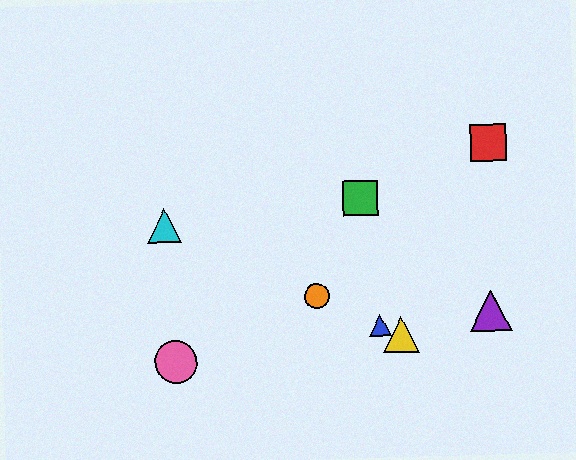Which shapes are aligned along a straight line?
The blue triangle, the yellow triangle, the orange circle, the cyan triangle are aligned along a straight line.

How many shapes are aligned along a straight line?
4 shapes (the blue triangle, the yellow triangle, the orange circle, the cyan triangle) are aligned along a straight line.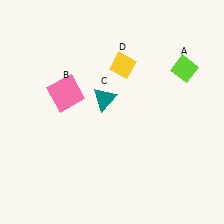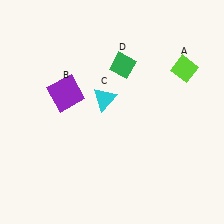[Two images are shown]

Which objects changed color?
B changed from pink to purple. C changed from teal to cyan. D changed from yellow to green.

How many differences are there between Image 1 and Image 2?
There are 3 differences between the two images.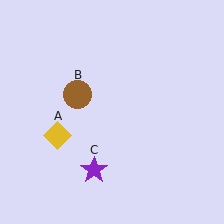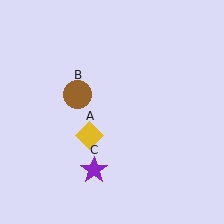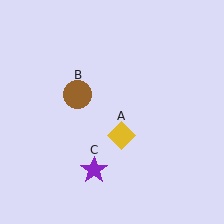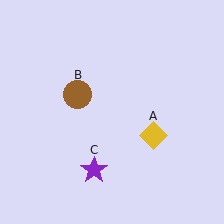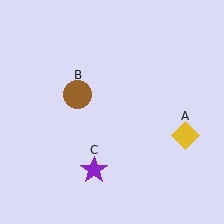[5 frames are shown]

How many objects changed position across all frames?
1 object changed position: yellow diamond (object A).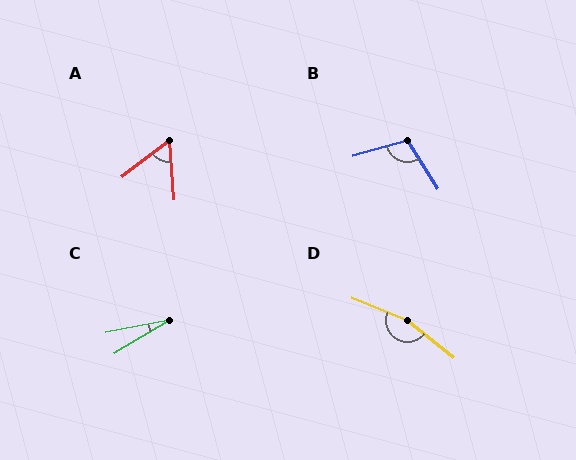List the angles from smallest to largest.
C (20°), A (56°), B (107°), D (163°).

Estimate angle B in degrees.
Approximately 107 degrees.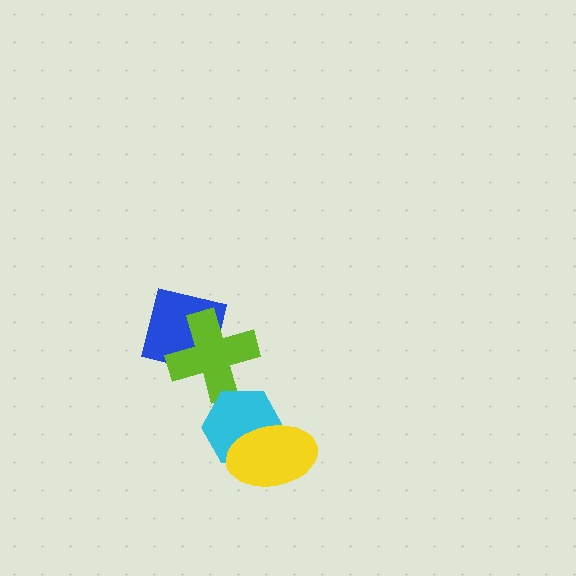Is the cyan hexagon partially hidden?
Yes, it is partially covered by another shape.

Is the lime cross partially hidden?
Yes, it is partially covered by another shape.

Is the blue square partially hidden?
Yes, it is partially covered by another shape.